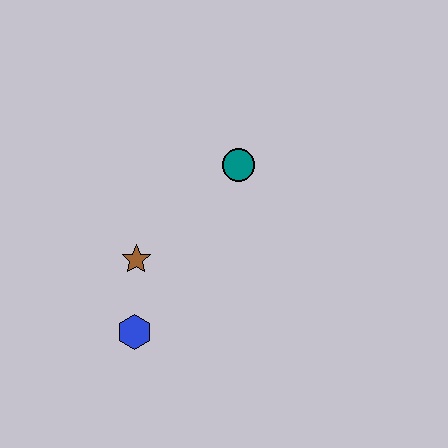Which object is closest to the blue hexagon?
The brown star is closest to the blue hexagon.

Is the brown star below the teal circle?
Yes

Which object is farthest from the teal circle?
The blue hexagon is farthest from the teal circle.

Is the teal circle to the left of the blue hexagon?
No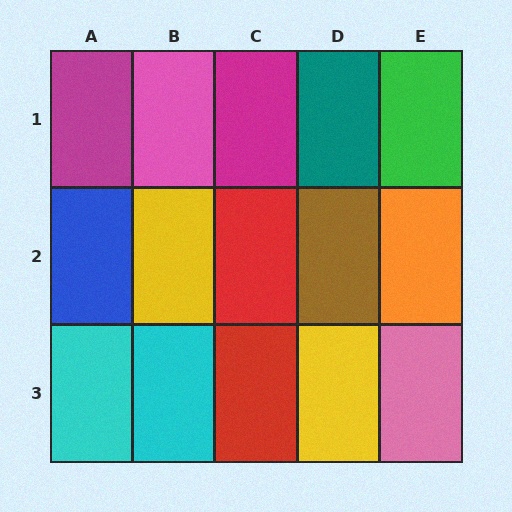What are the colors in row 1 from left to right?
Magenta, pink, magenta, teal, green.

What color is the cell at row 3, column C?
Red.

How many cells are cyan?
2 cells are cyan.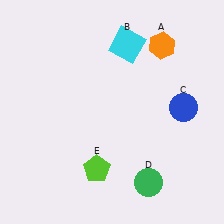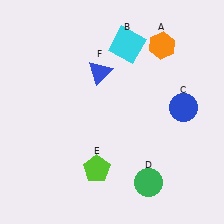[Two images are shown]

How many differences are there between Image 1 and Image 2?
There is 1 difference between the two images.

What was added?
A blue triangle (F) was added in Image 2.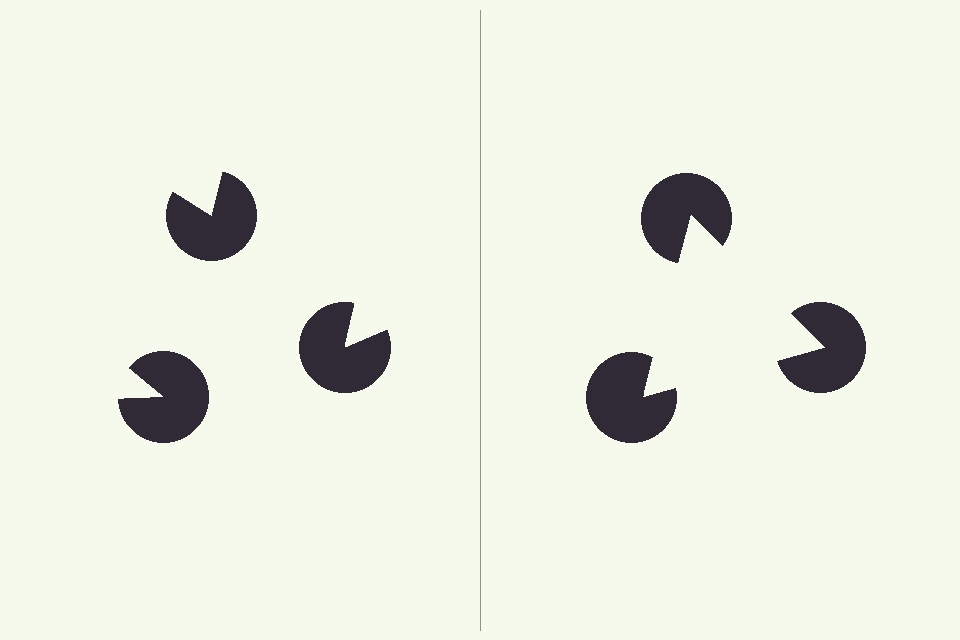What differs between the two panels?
The pac-man discs are positioned identically on both sides; only the wedge orientations differ. On the right they align to a triangle; on the left they are misaligned.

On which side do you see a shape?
An illusory triangle appears on the right side. On the left side the wedge cuts are rotated, so no coherent shape forms.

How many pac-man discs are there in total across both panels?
6 — 3 on each side.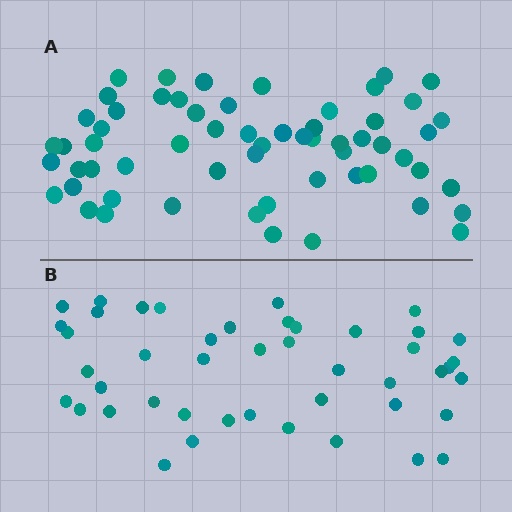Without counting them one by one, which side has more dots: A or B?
Region A (the top region) has more dots.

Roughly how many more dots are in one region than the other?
Region A has approximately 15 more dots than region B.